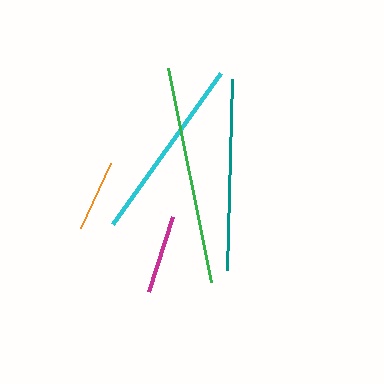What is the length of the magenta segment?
The magenta segment is approximately 79 pixels long.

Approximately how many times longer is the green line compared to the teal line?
The green line is approximately 1.1 times the length of the teal line.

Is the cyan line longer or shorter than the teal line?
The teal line is longer than the cyan line.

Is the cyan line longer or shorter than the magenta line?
The cyan line is longer than the magenta line.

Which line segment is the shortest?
The orange line is the shortest at approximately 72 pixels.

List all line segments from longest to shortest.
From longest to shortest: green, teal, cyan, magenta, orange.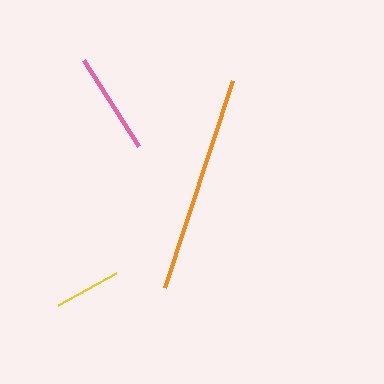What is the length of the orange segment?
The orange segment is approximately 218 pixels long.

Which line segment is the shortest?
The yellow line is the shortest at approximately 66 pixels.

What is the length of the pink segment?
The pink segment is approximately 102 pixels long.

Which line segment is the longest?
The orange line is the longest at approximately 218 pixels.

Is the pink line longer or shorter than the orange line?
The orange line is longer than the pink line.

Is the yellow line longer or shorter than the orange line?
The orange line is longer than the yellow line.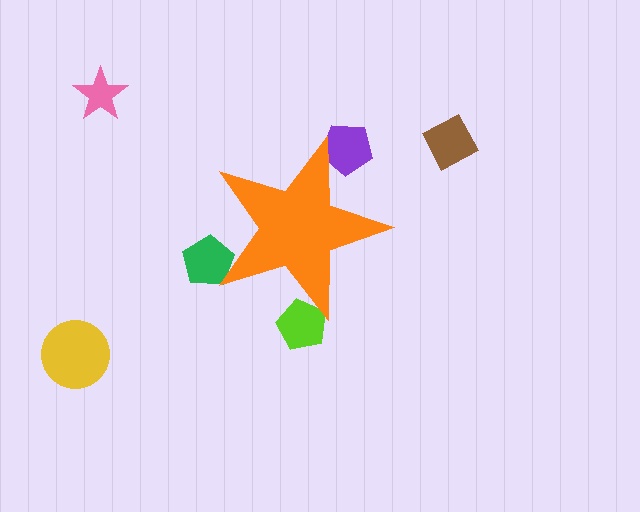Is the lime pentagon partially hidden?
Yes, the lime pentagon is partially hidden behind the orange star.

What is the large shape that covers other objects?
An orange star.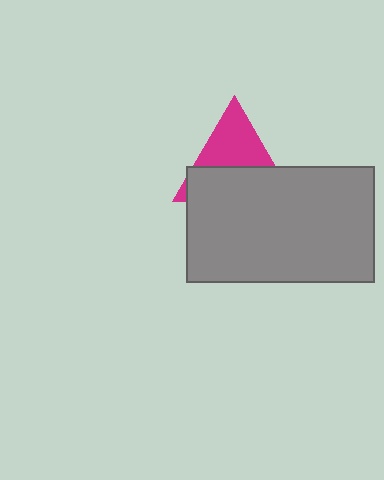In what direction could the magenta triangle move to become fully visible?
The magenta triangle could move up. That would shift it out from behind the gray rectangle entirely.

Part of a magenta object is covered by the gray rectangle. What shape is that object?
It is a triangle.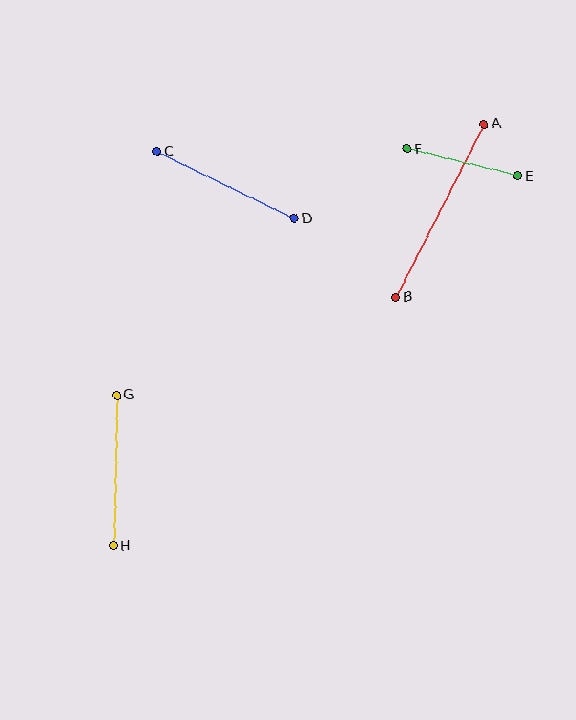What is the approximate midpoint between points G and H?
The midpoint is at approximately (115, 470) pixels.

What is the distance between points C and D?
The distance is approximately 153 pixels.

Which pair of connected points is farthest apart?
Points A and B are farthest apart.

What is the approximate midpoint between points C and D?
The midpoint is at approximately (226, 185) pixels.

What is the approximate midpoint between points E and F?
The midpoint is at approximately (463, 163) pixels.